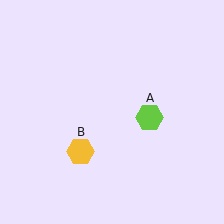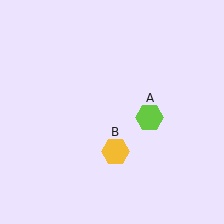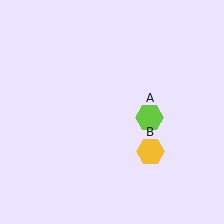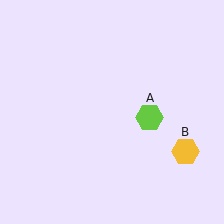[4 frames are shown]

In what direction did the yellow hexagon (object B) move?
The yellow hexagon (object B) moved right.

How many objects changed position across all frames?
1 object changed position: yellow hexagon (object B).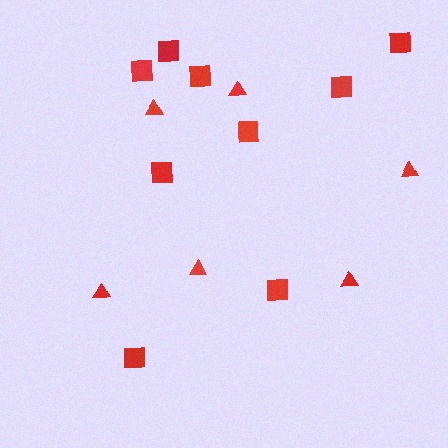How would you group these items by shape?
There are 2 groups: one group of squares (9) and one group of triangles (6).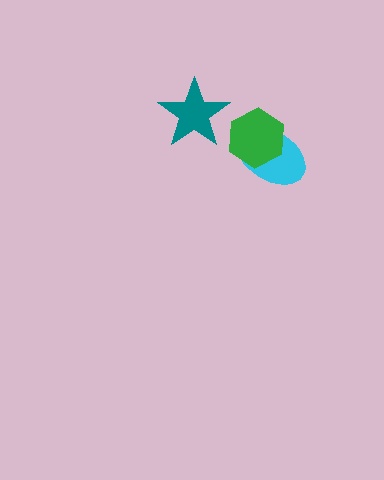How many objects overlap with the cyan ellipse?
1 object overlaps with the cyan ellipse.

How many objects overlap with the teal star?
0 objects overlap with the teal star.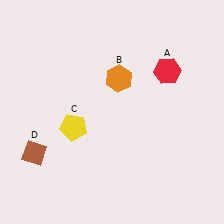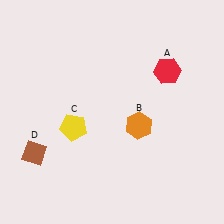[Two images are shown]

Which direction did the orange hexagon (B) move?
The orange hexagon (B) moved down.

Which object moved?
The orange hexagon (B) moved down.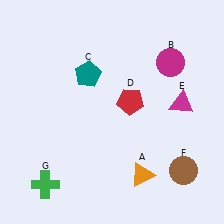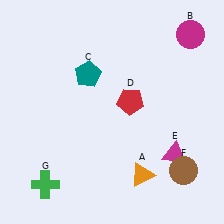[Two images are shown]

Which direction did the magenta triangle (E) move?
The magenta triangle (E) moved down.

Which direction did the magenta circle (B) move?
The magenta circle (B) moved up.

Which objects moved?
The objects that moved are: the magenta circle (B), the magenta triangle (E).